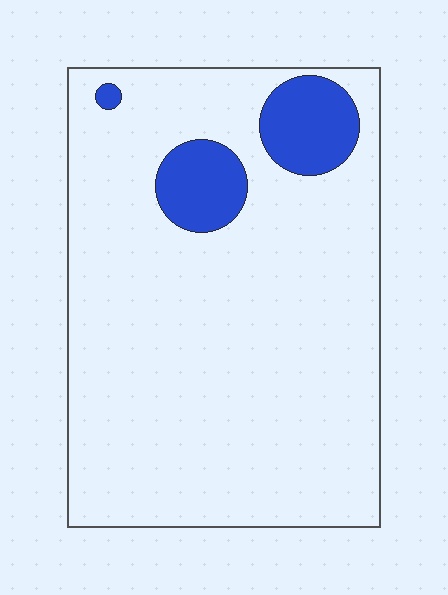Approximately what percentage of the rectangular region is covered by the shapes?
Approximately 10%.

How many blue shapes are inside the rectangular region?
3.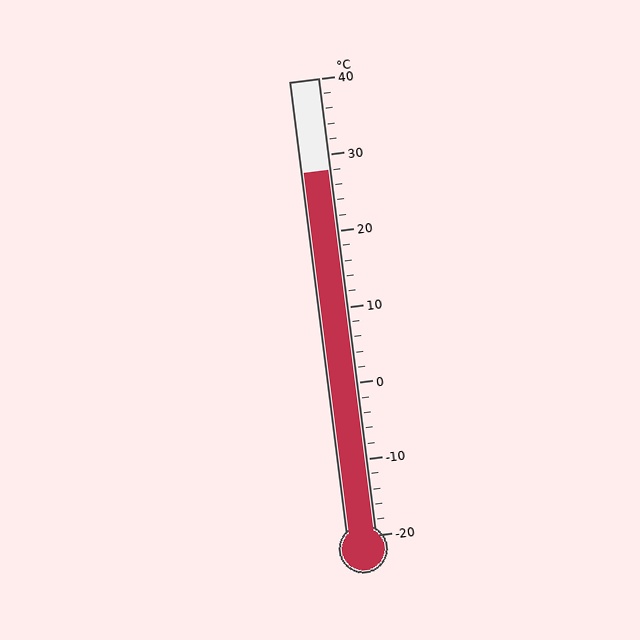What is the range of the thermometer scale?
The thermometer scale ranges from -20°C to 40°C.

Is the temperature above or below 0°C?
The temperature is above 0°C.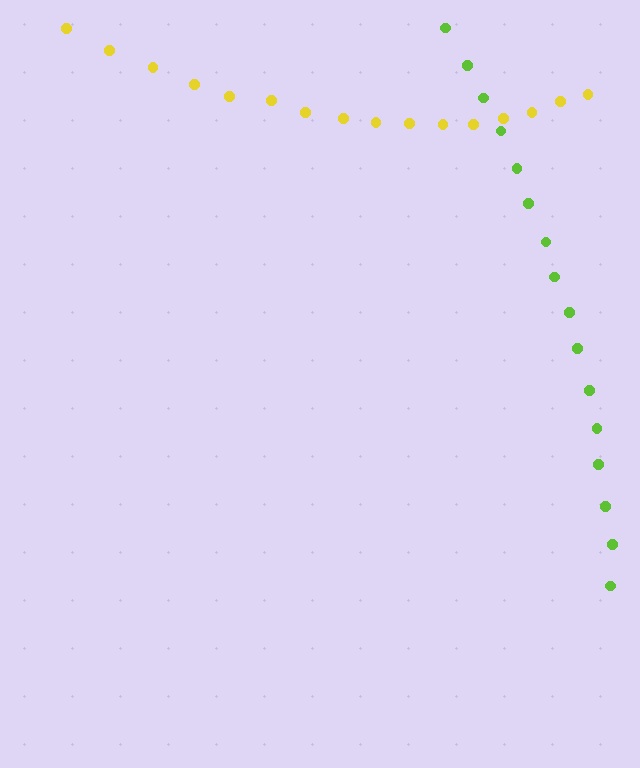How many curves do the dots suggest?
There are 2 distinct paths.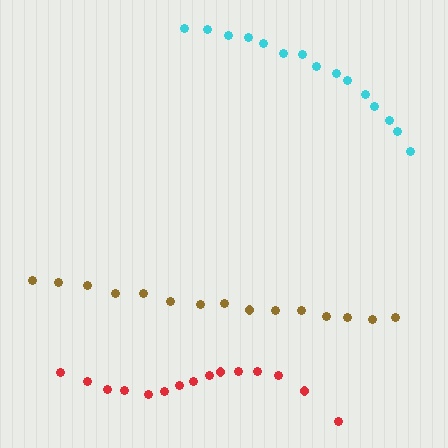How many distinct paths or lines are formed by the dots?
There are 3 distinct paths.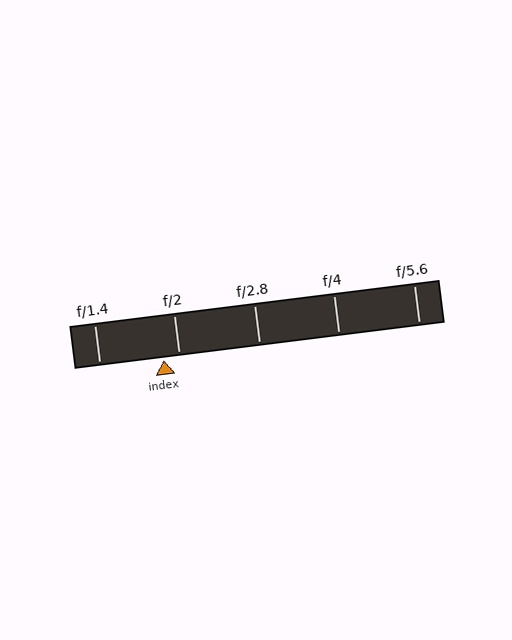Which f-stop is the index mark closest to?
The index mark is closest to f/2.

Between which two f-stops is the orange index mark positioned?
The index mark is between f/1.4 and f/2.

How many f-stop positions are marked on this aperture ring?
There are 5 f-stop positions marked.